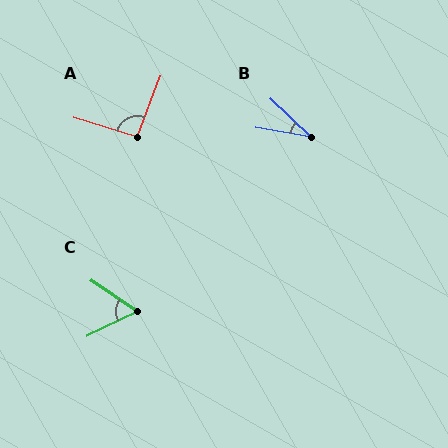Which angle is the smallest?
B, at approximately 34 degrees.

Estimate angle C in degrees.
Approximately 61 degrees.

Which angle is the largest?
A, at approximately 94 degrees.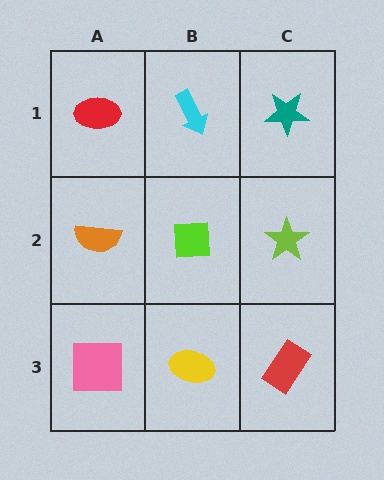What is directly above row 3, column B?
A lime square.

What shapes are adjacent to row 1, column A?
An orange semicircle (row 2, column A), a cyan arrow (row 1, column B).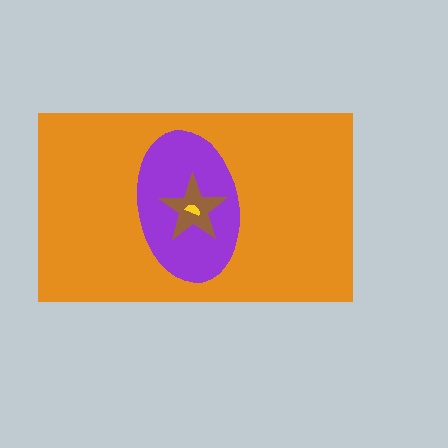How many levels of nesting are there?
4.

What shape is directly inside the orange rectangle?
The purple ellipse.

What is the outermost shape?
The orange rectangle.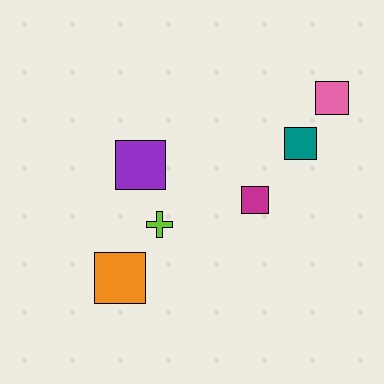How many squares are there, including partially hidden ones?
There are 5 squares.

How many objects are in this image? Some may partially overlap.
There are 6 objects.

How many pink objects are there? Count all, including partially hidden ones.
There is 1 pink object.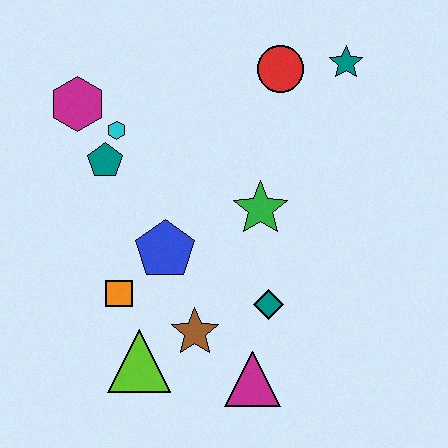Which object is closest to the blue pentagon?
The orange square is closest to the blue pentagon.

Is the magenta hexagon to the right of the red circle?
No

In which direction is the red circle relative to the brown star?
The red circle is above the brown star.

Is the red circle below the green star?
No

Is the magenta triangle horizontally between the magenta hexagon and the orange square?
No